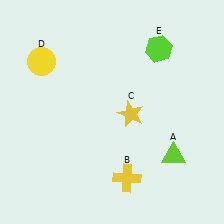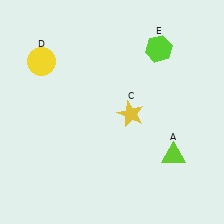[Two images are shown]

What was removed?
The yellow cross (B) was removed in Image 2.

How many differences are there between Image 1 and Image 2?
There is 1 difference between the two images.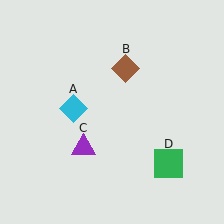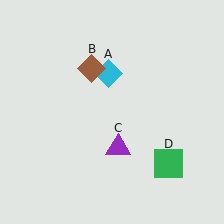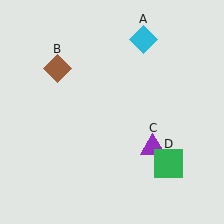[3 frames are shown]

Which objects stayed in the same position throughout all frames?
Green square (object D) remained stationary.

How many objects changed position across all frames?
3 objects changed position: cyan diamond (object A), brown diamond (object B), purple triangle (object C).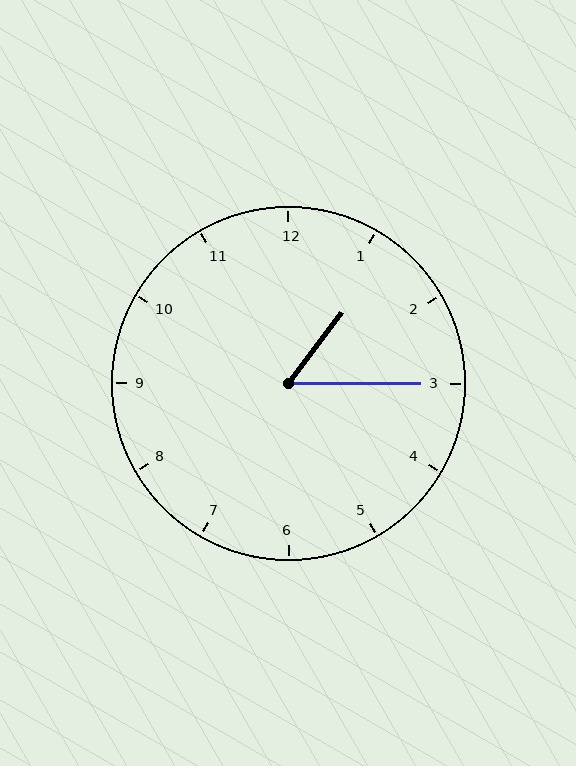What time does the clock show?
1:15.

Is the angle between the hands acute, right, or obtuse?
It is acute.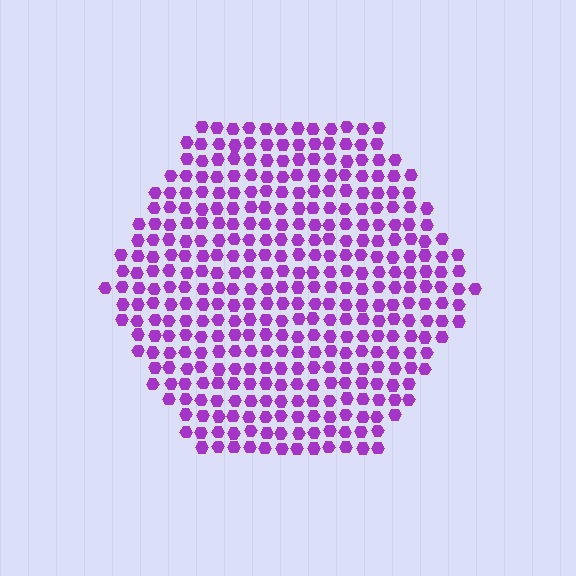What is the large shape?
The large shape is a hexagon.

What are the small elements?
The small elements are hexagons.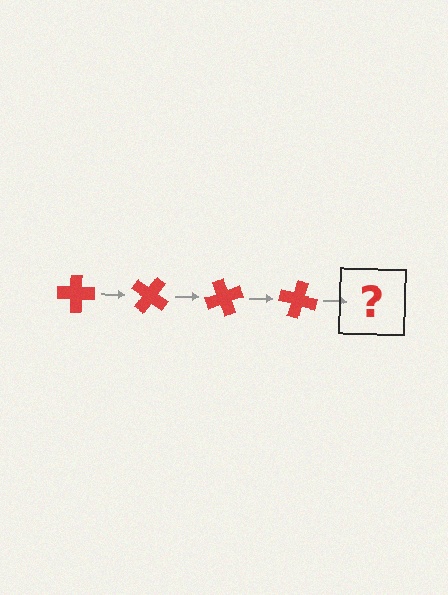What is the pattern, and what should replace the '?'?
The pattern is that the cross rotates 35 degrees each step. The '?' should be a red cross rotated 140 degrees.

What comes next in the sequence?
The next element should be a red cross rotated 140 degrees.